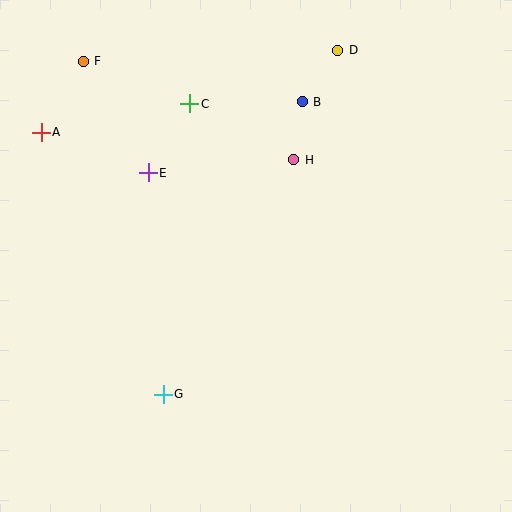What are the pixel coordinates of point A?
Point A is at (41, 132).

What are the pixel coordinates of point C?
Point C is at (190, 104).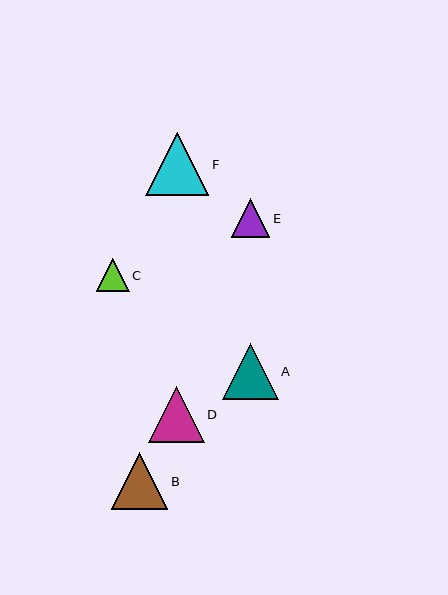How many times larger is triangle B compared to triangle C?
Triangle B is approximately 1.7 times the size of triangle C.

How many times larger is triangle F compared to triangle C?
Triangle F is approximately 1.9 times the size of triangle C.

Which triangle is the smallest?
Triangle C is the smallest with a size of approximately 33 pixels.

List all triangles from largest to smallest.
From largest to smallest: F, B, D, A, E, C.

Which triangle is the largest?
Triangle F is the largest with a size of approximately 63 pixels.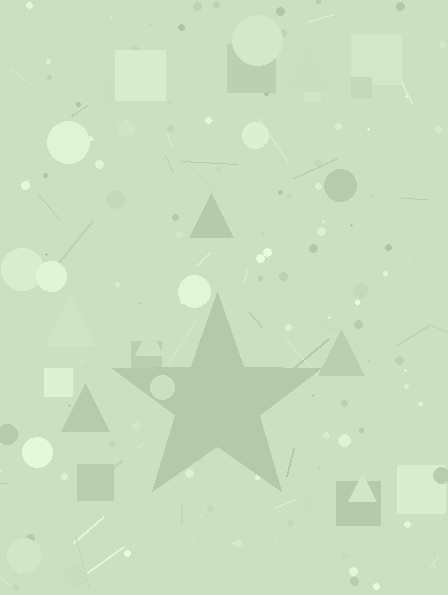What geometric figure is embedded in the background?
A star is embedded in the background.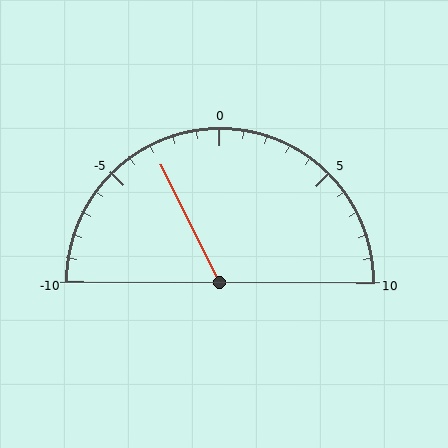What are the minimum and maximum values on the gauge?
The gauge ranges from -10 to 10.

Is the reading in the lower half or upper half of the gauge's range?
The reading is in the lower half of the range (-10 to 10).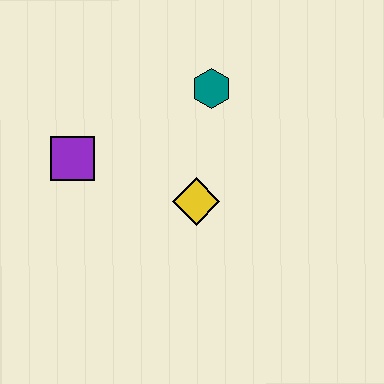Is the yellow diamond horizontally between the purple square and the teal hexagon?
Yes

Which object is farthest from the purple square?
The teal hexagon is farthest from the purple square.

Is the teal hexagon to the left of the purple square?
No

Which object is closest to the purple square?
The yellow diamond is closest to the purple square.